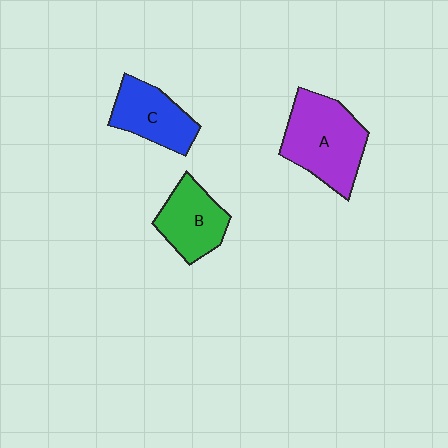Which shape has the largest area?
Shape A (purple).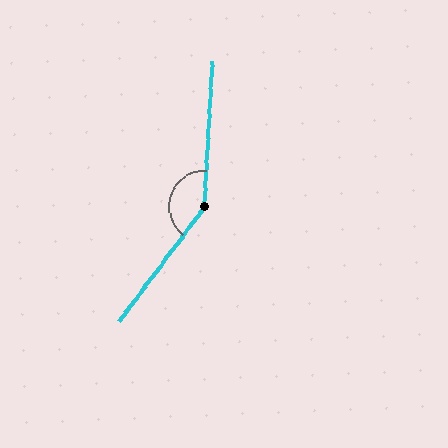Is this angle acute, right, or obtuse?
It is obtuse.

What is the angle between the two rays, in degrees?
Approximately 147 degrees.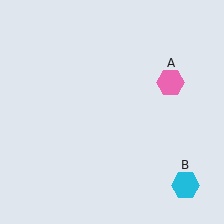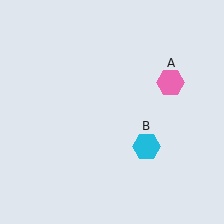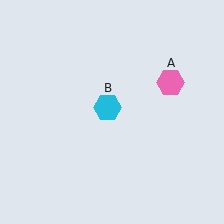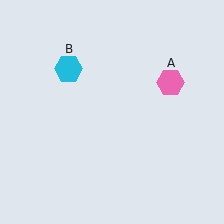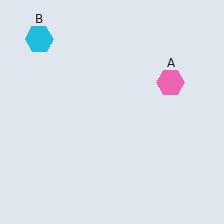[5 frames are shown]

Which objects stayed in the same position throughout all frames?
Pink hexagon (object A) remained stationary.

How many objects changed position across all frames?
1 object changed position: cyan hexagon (object B).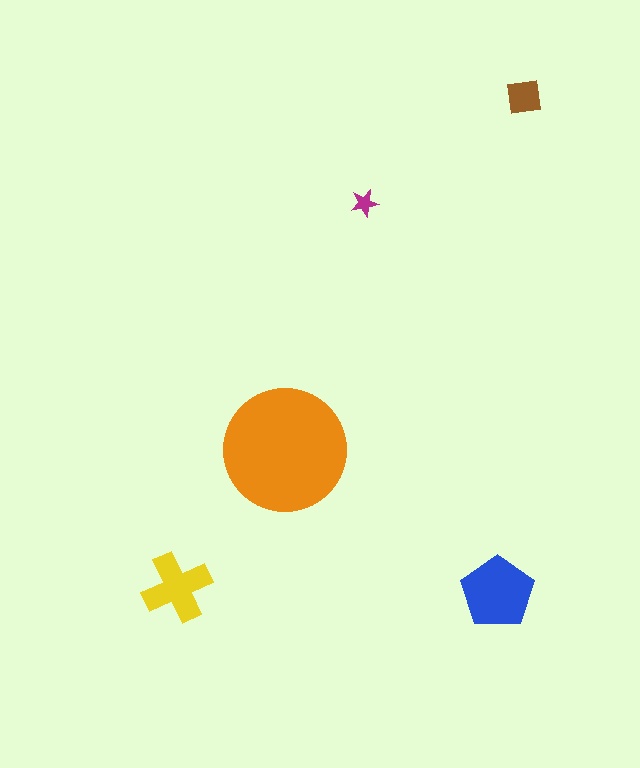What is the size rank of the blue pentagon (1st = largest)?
2nd.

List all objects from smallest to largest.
The magenta star, the brown square, the yellow cross, the blue pentagon, the orange circle.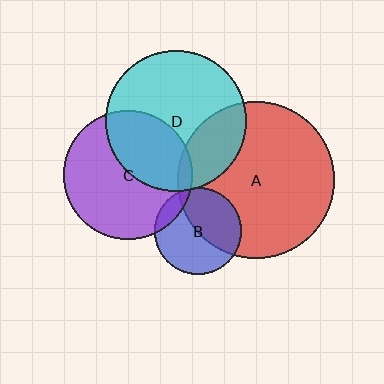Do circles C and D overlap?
Yes.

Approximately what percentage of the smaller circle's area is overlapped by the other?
Approximately 40%.